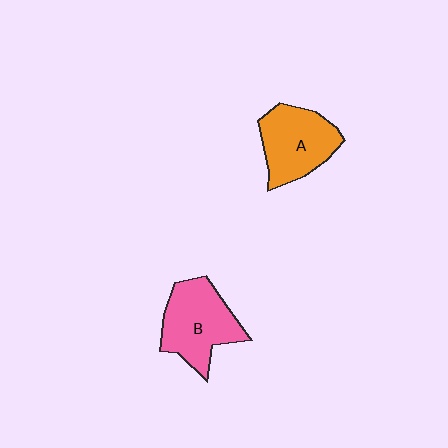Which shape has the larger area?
Shape B (pink).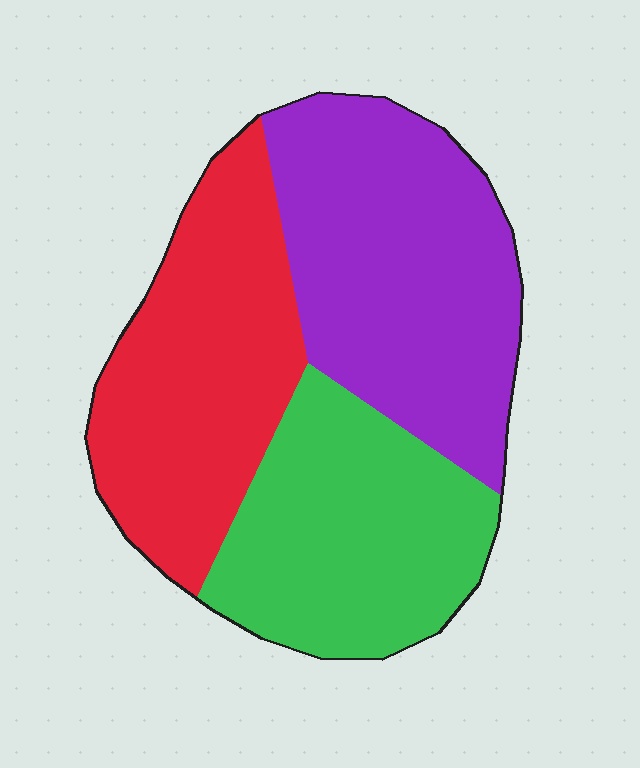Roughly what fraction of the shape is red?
Red covers roughly 30% of the shape.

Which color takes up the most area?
Purple, at roughly 35%.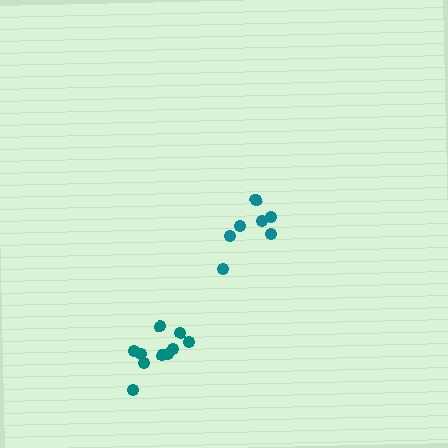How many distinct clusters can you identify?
There are 2 distinct clusters.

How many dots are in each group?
Group 1: 7 dots, Group 2: 10 dots (17 total).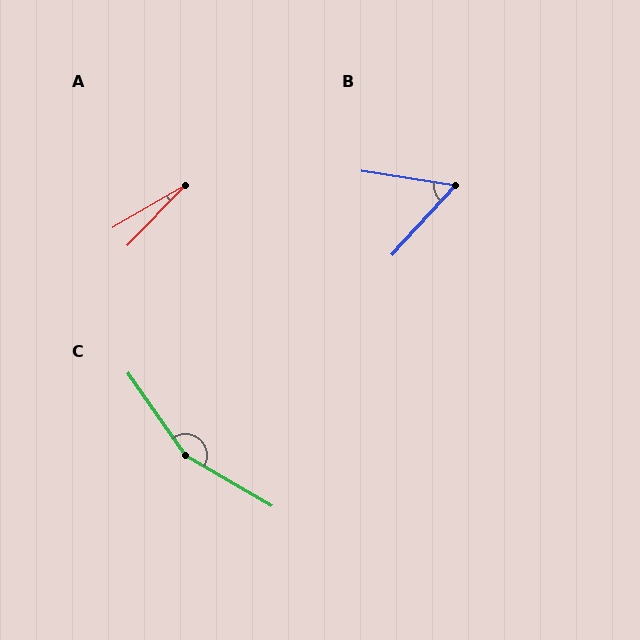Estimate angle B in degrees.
Approximately 56 degrees.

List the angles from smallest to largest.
A (15°), B (56°), C (155°).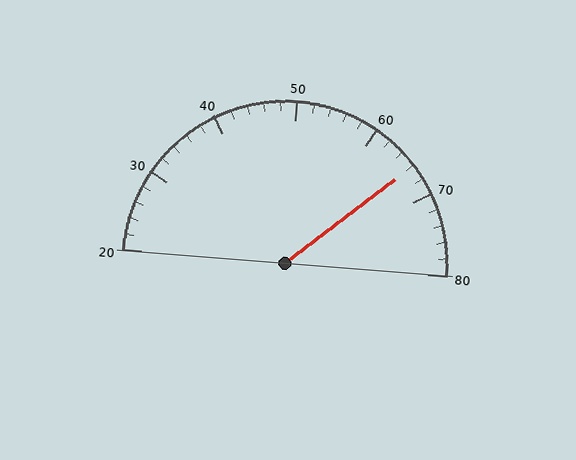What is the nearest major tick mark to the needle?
The nearest major tick mark is 70.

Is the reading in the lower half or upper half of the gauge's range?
The reading is in the upper half of the range (20 to 80).